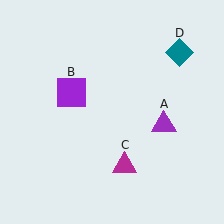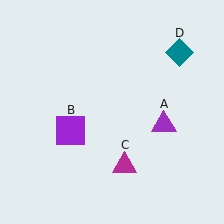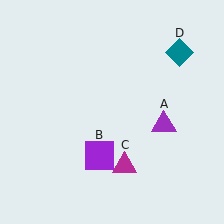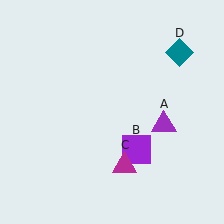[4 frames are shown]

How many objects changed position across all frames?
1 object changed position: purple square (object B).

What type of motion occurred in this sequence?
The purple square (object B) rotated counterclockwise around the center of the scene.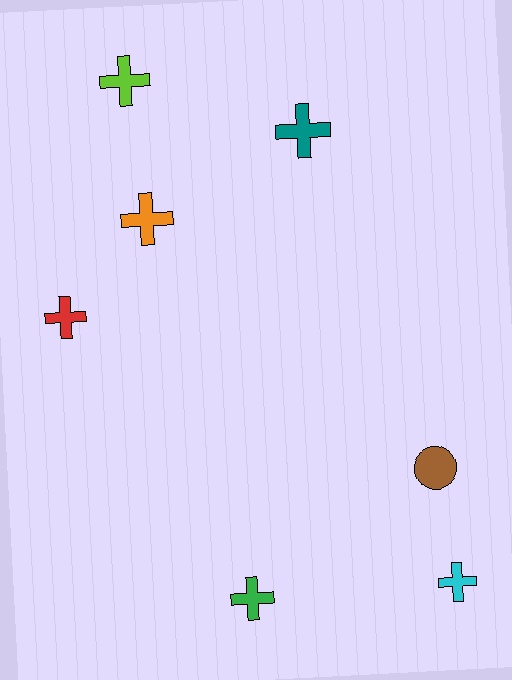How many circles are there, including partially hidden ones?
There is 1 circle.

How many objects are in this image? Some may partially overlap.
There are 7 objects.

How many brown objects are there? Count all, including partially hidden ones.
There is 1 brown object.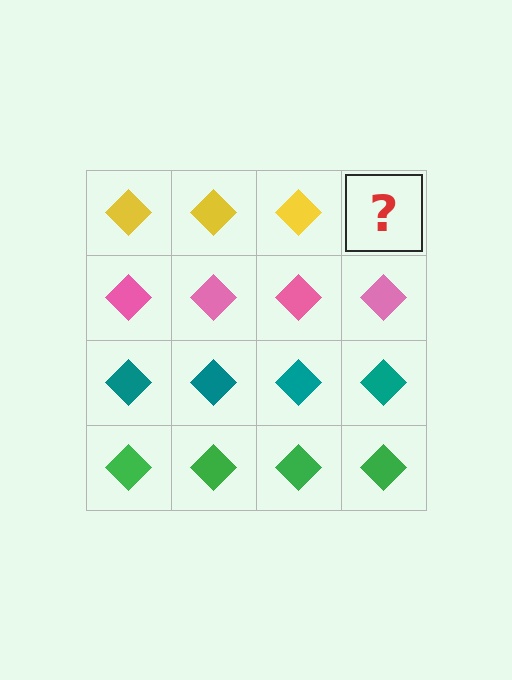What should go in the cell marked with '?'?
The missing cell should contain a yellow diamond.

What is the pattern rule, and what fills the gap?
The rule is that each row has a consistent color. The gap should be filled with a yellow diamond.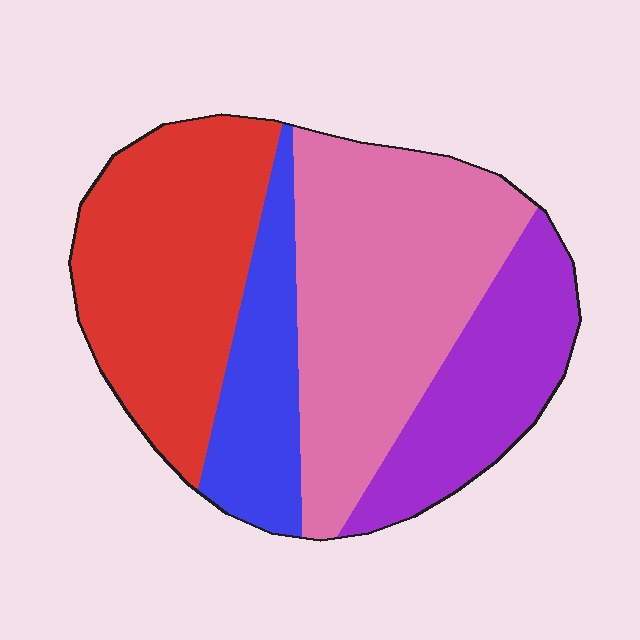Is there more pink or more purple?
Pink.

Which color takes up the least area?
Blue, at roughly 15%.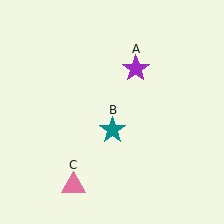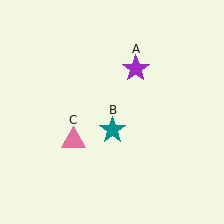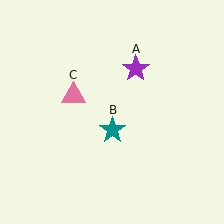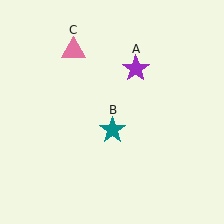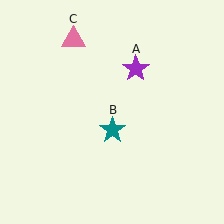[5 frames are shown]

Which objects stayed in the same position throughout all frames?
Purple star (object A) and teal star (object B) remained stationary.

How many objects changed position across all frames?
1 object changed position: pink triangle (object C).